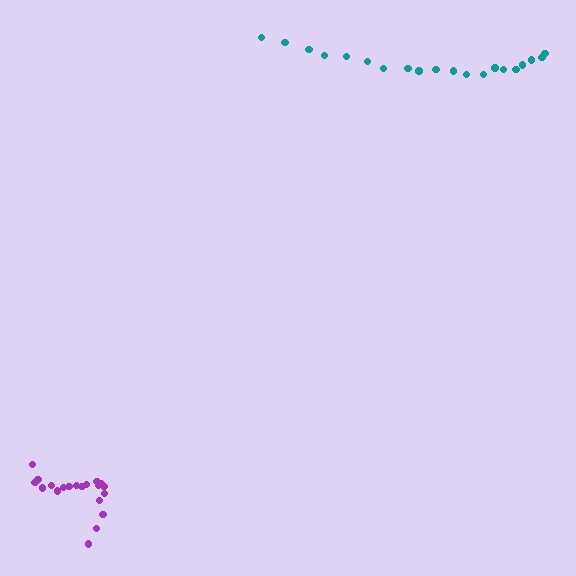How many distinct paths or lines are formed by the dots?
There are 2 distinct paths.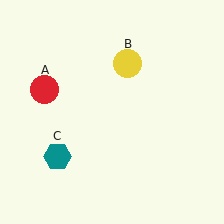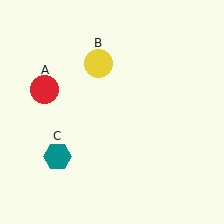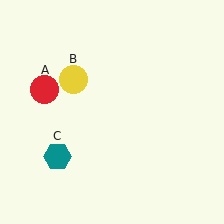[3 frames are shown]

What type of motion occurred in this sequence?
The yellow circle (object B) rotated counterclockwise around the center of the scene.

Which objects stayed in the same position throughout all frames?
Red circle (object A) and teal hexagon (object C) remained stationary.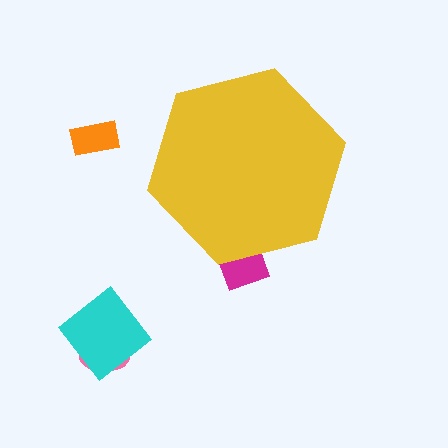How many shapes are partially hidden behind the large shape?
1 shape is partially hidden.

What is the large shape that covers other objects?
A yellow hexagon.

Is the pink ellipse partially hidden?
No, the pink ellipse is fully visible.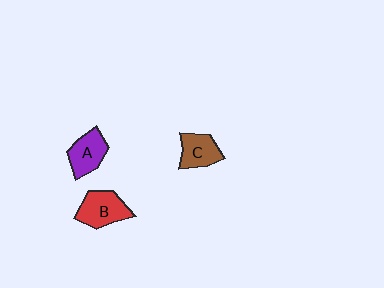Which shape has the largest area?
Shape B (red).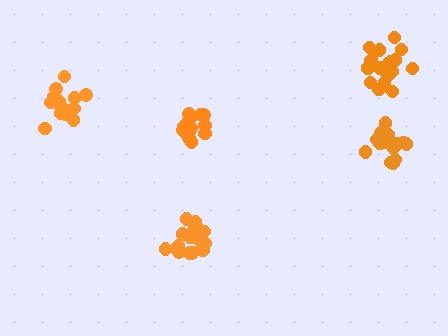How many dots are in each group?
Group 1: 20 dots, Group 2: 15 dots, Group 3: 19 dots, Group 4: 15 dots, Group 5: 21 dots (90 total).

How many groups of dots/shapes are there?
There are 5 groups.